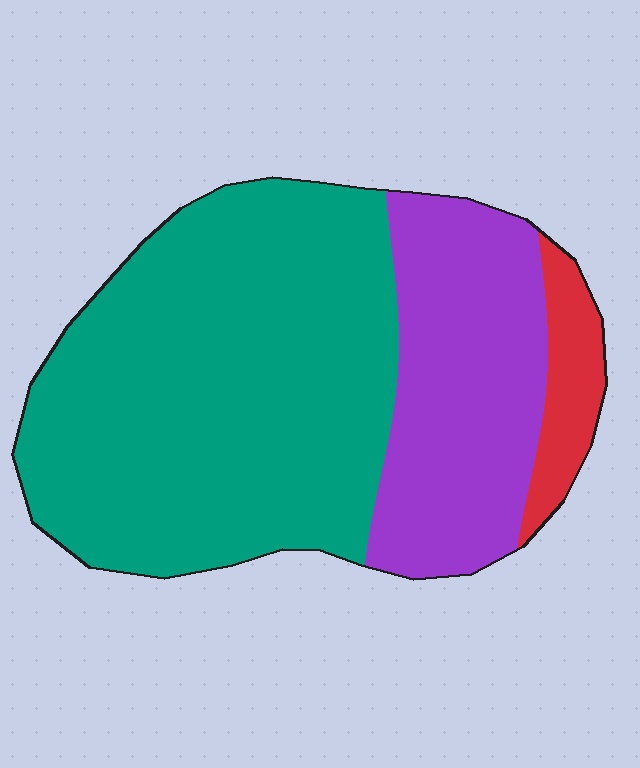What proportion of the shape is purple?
Purple covers 29% of the shape.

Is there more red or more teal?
Teal.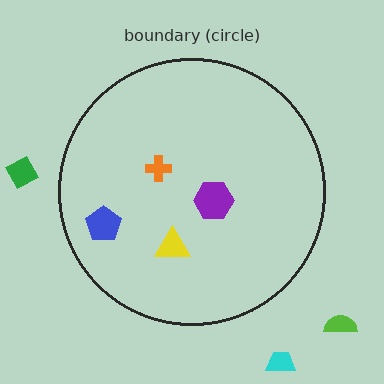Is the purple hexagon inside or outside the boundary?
Inside.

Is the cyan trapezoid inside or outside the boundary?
Outside.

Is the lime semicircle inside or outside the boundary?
Outside.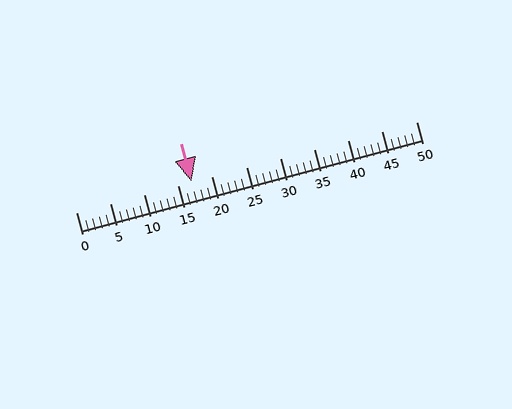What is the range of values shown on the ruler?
The ruler shows values from 0 to 50.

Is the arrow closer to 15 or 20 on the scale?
The arrow is closer to 15.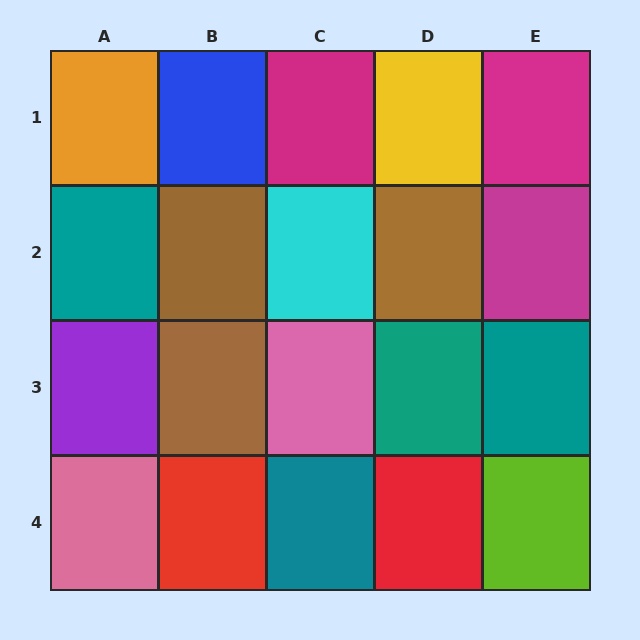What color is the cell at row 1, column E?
Magenta.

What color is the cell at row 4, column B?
Red.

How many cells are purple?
1 cell is purple.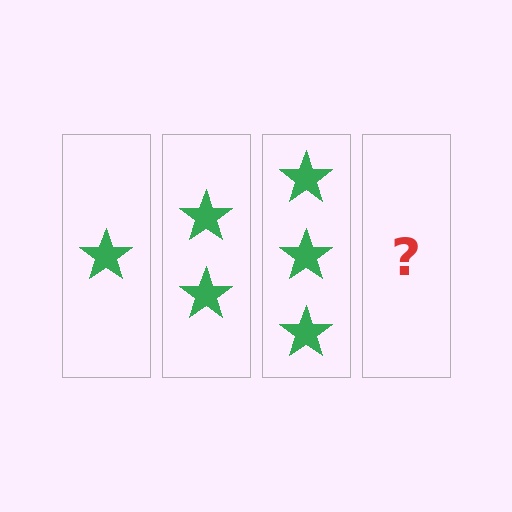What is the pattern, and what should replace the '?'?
The pattern is that each step adds one more star. The '?' should be 4 stars.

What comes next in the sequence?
The next element should be 4 stars.